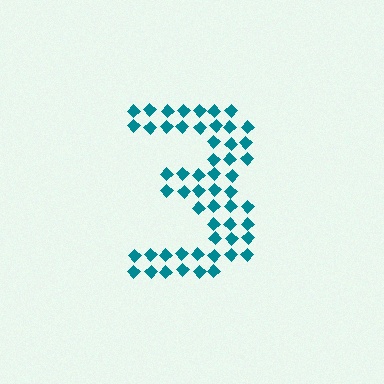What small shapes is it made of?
It is made of small diamonds.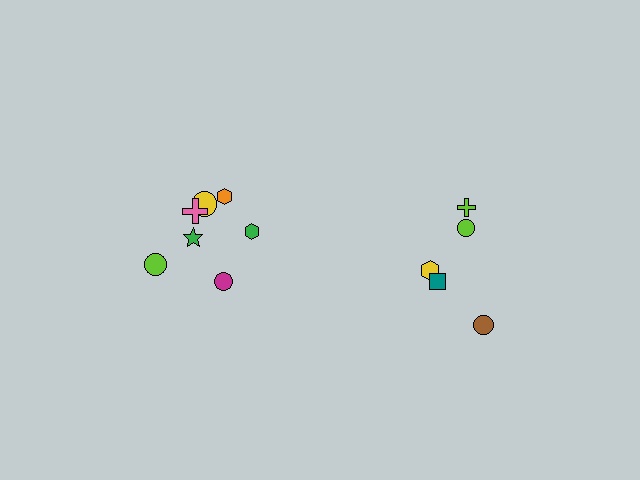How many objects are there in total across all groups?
There are 12 objects.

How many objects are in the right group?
There are 5 objects.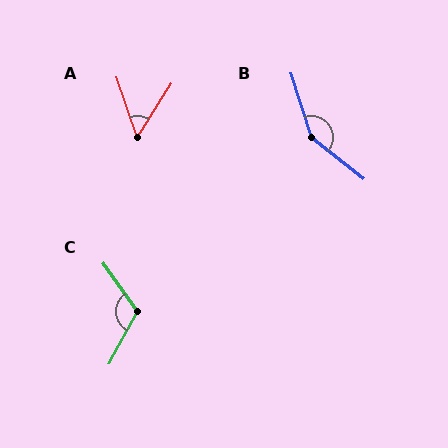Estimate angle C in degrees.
Approximately 117 degrees.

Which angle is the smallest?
A, at approximately 50 degrees.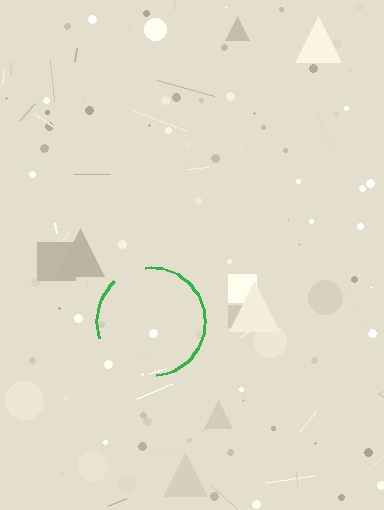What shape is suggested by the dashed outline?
The dashed outline suggests a circle.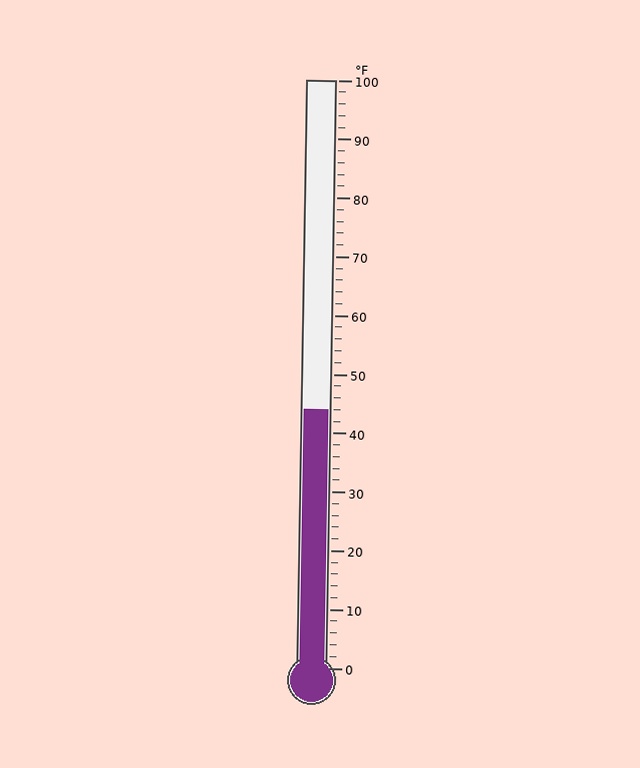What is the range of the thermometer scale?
The thermometer scale ranges from 0°F to 100°F.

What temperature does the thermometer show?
The thermometer shows approximately 44°F.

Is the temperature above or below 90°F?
The temperature is below 90°F.